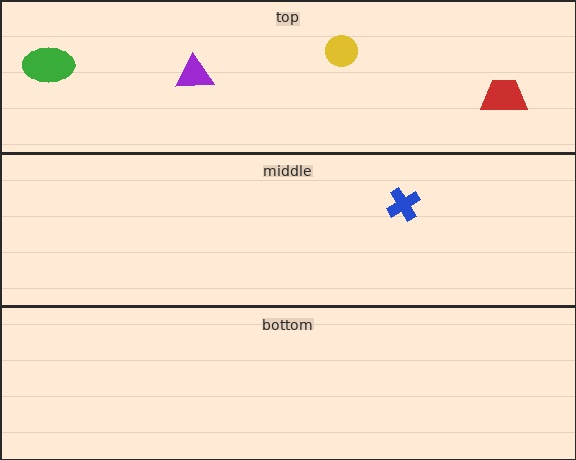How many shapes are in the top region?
4.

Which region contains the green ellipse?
The top region.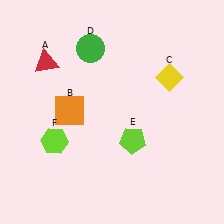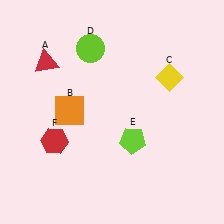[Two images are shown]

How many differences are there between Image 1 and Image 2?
There are 2 differences between the two images.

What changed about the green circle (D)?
In Image 1, D is green. In Image 2, it changed to lime.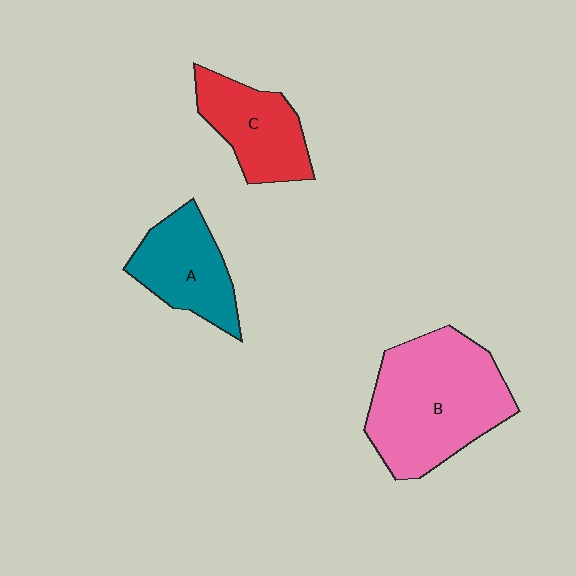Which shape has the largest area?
Shape B (pink).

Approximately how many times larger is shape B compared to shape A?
Approximately 1.8 times.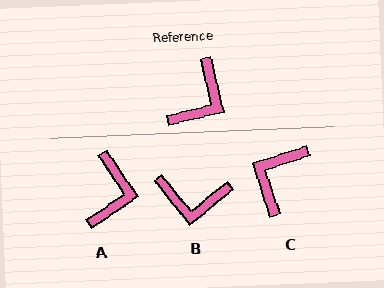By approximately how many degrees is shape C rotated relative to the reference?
Approximately 176 degrees clockwise.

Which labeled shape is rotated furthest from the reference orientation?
C, about 176 degrees away.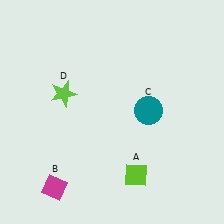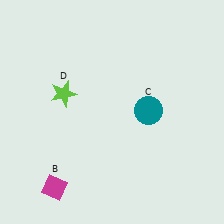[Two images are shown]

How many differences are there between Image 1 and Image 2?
There is 1 difference between the two images.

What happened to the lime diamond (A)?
The lime diamond (A) was removed in Image 2. It was in the bottom-right area of Image 1.